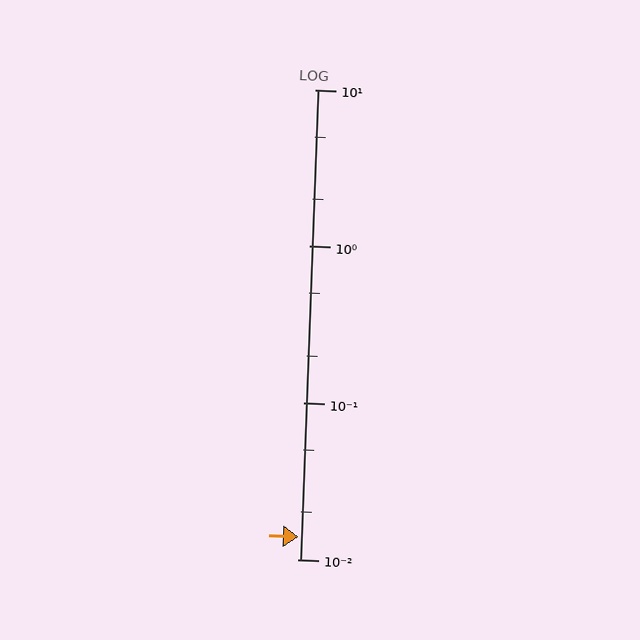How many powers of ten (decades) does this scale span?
The scale spans 3 decades, from 0.01 to 10.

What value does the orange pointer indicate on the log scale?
The pointer indicates approximately 0.014.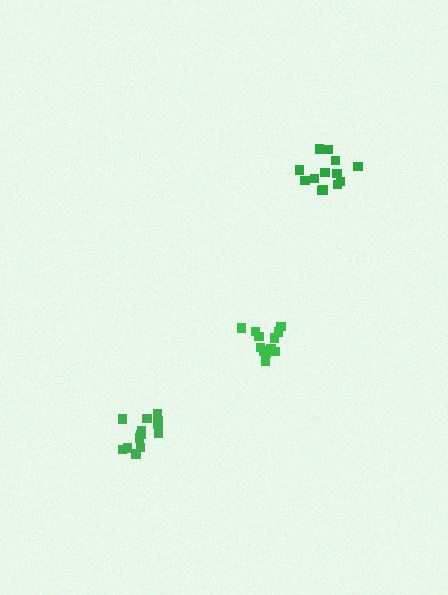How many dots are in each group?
Group 1: 13 dots, Group 2: 12 dots, Group 3: 13 dots (38 total).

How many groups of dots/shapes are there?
There are 3 groups.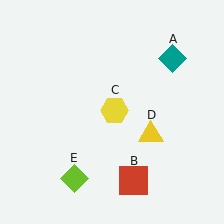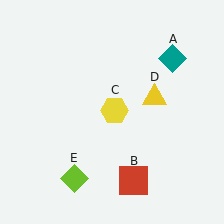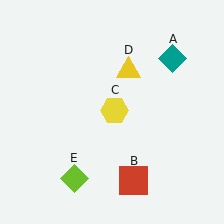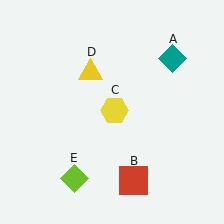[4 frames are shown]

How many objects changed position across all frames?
1 object changed position: yellow triangle (object D).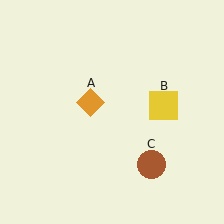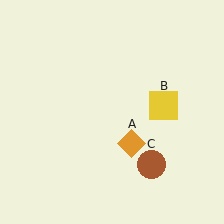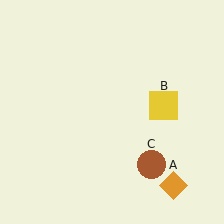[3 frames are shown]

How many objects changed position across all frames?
1 object changed position: orange diamond (object A).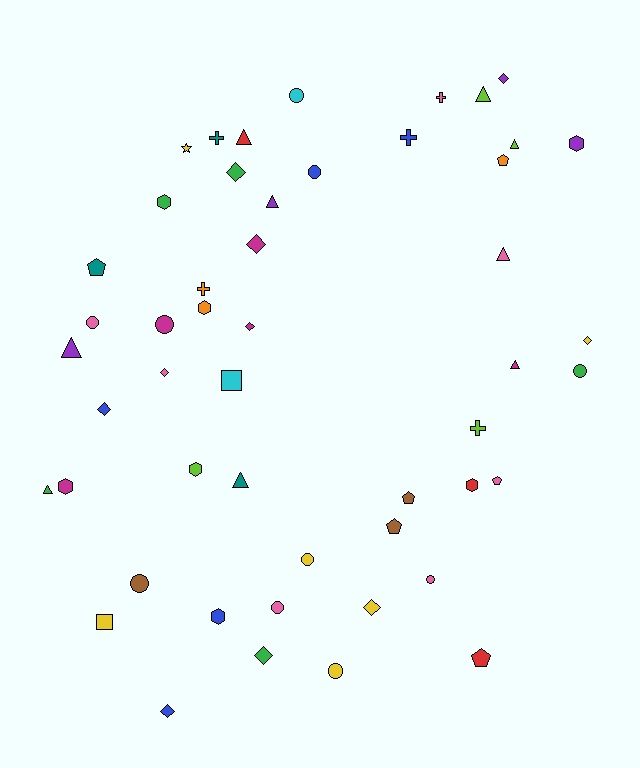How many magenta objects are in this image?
There are 5 magenta objects.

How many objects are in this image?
There are 50 objects.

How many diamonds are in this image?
There are 10 diamonds.